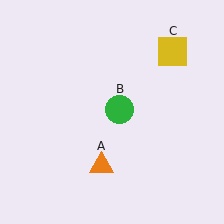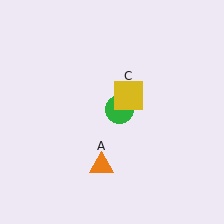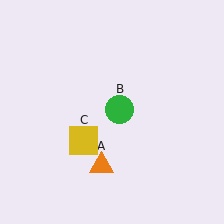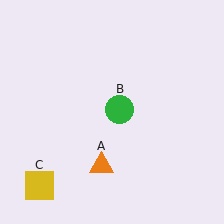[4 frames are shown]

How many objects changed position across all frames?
1 object changed position: yellow square (object C).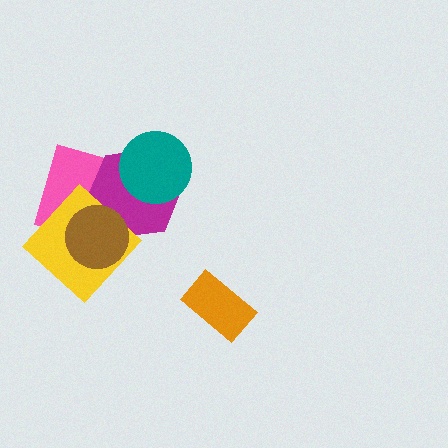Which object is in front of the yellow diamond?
The brown circle is in front of the yellow diamond.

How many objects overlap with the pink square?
3 objects overlap with the pink square.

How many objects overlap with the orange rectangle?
0 objects overlap with the orange rectangle.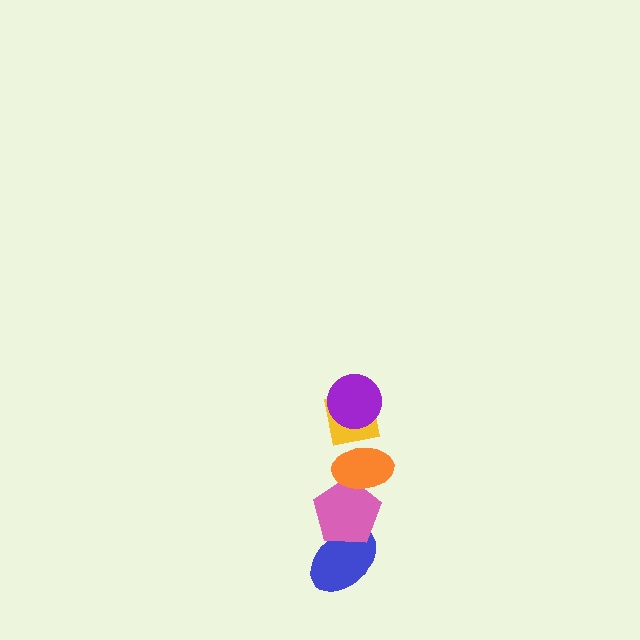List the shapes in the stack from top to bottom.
From top to bottom: the purple circle, the yellow square, the orange ellipse, the pink pentagon, the blue ellipse.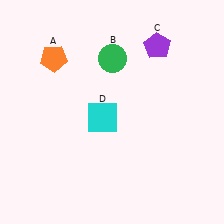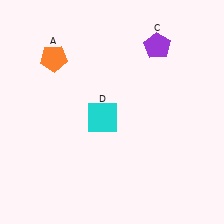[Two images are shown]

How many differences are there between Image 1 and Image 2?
There is 1 difference between the two images.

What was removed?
The green circle (B) was removed in Image 2.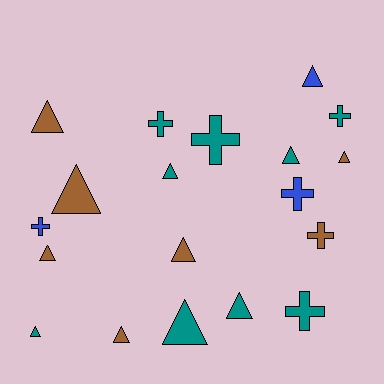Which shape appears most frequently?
Triangle, with 12 objects.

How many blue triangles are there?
There is 1 blue triangle.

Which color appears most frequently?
Teal, with 9 objects.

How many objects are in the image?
There are 19 objects.